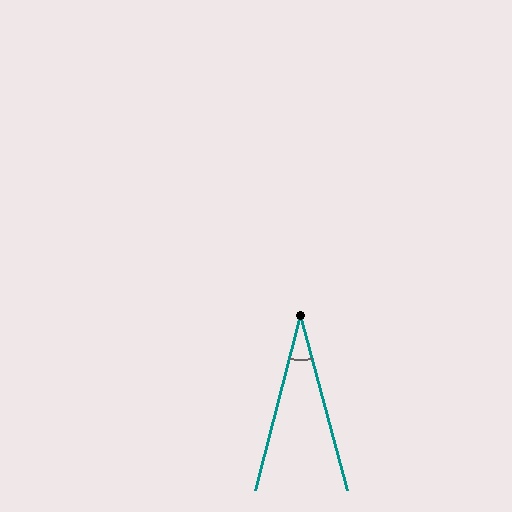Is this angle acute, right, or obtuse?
It is acute.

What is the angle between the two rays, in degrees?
Approximately 29 degrees.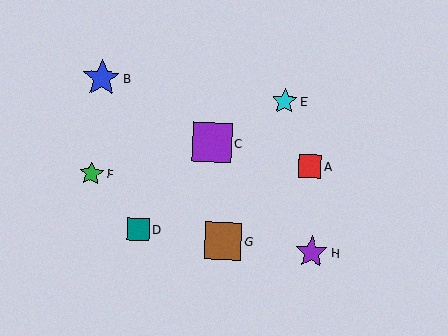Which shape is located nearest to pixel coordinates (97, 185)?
The green star (labeled F) at (91, 174) is nearest to that location.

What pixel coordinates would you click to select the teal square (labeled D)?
Click at (138, 229) to select the teal square D.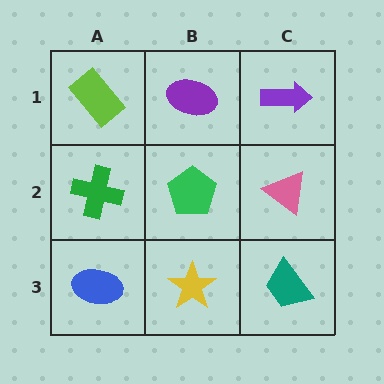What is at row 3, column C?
A teal trapezoid.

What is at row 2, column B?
A green pentagon.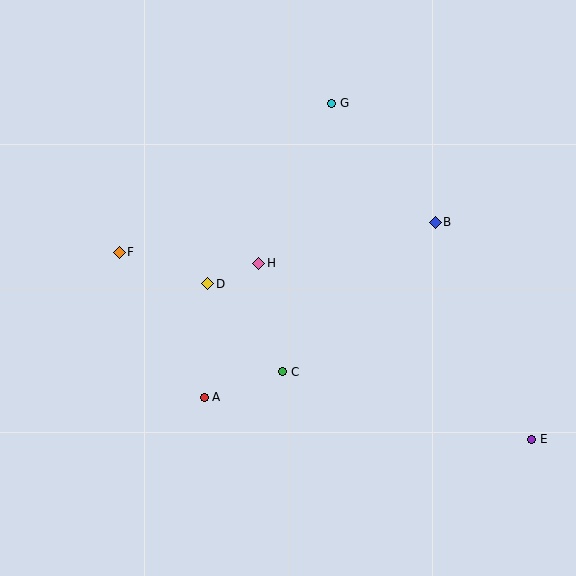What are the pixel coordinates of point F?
Point F is at (119, 252).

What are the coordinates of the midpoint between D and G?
The midpoint between D and G is at (270, 194).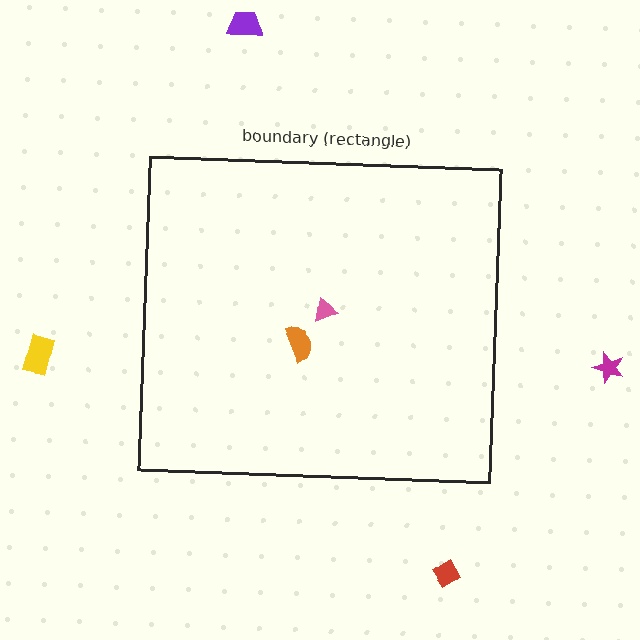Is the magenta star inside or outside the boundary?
Outside.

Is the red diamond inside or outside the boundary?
Outside.